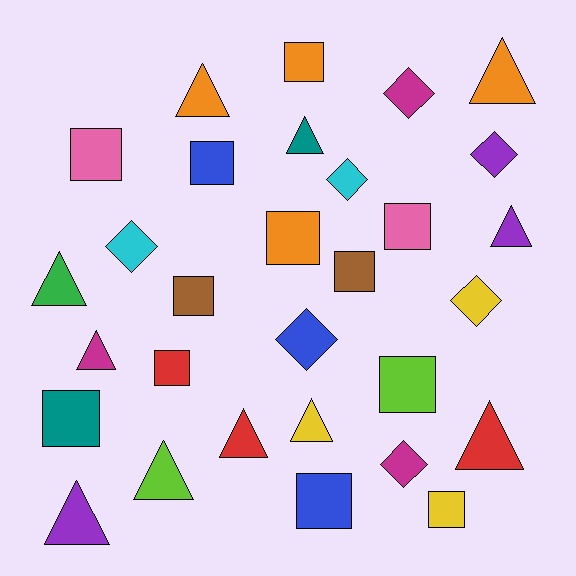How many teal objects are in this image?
There are 2 teal objects.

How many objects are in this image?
There are 30 objects.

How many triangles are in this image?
There are 11 triangles.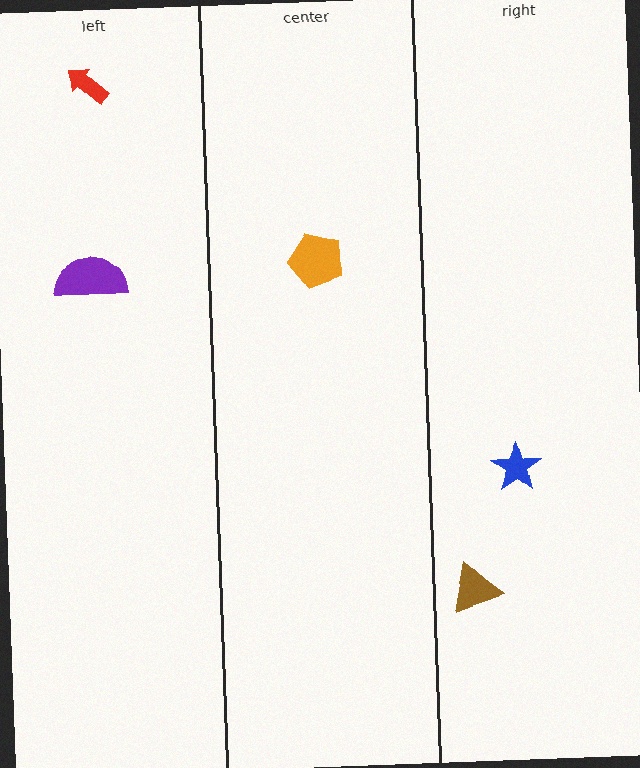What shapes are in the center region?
The orange pentagon.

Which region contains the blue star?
The right region.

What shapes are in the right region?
The brown triangle, the blue star.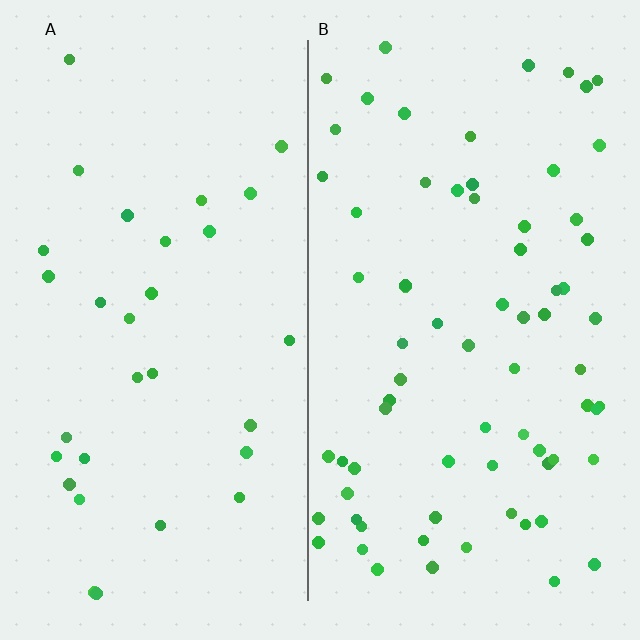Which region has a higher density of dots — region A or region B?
B (the right).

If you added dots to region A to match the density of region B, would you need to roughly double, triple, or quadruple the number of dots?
Approximately double.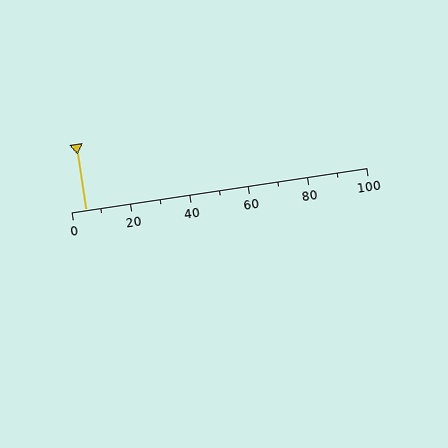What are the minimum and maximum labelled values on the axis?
The axis runs from 0 to 100.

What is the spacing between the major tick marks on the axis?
The major ticks are spaced 20 apart.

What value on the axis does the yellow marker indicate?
The marker indicates approximately 5.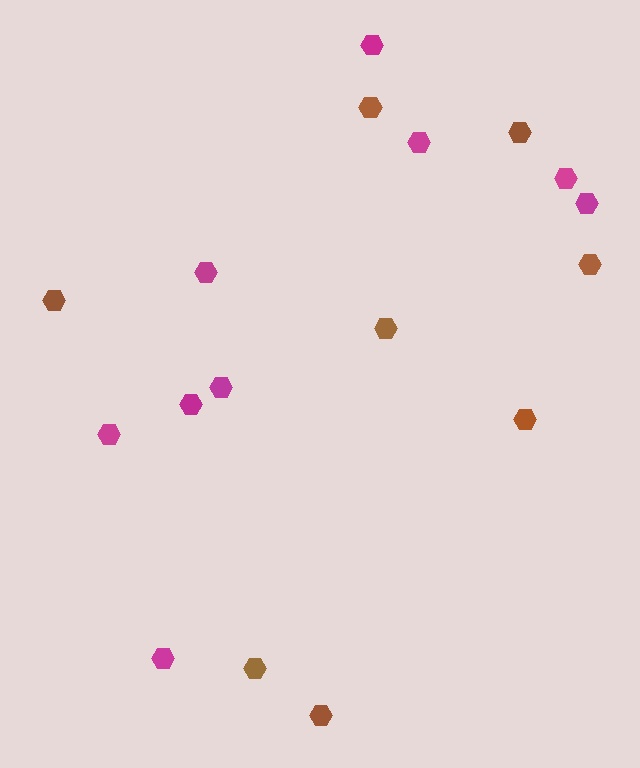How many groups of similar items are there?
There are 2 groups: one group of brown hexagons (8) and one group of magenta hexagons (9).